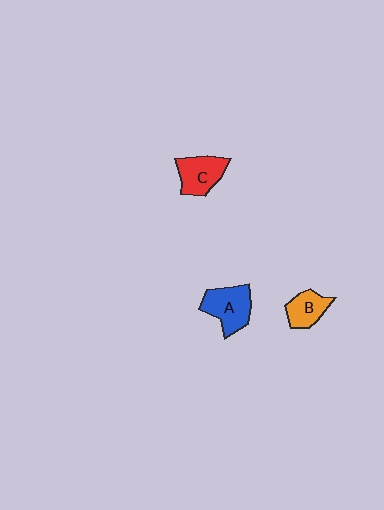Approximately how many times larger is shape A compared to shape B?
Approximately 1.4 times.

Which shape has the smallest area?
Shape B (orange).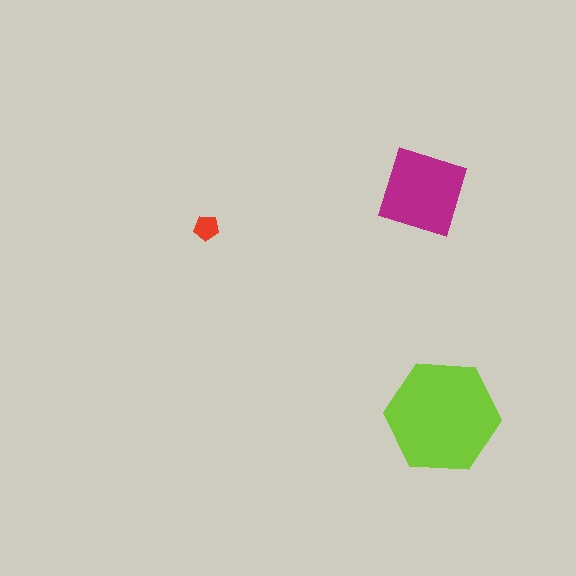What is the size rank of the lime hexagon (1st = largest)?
1st.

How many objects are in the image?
There are 3 objects in the image.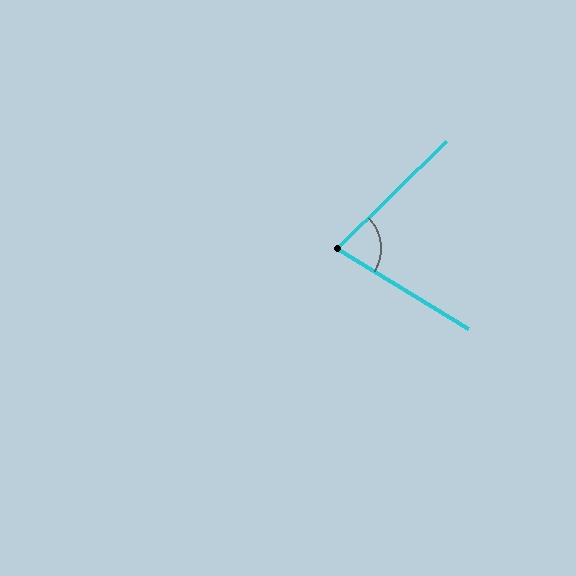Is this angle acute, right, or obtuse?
It is acute.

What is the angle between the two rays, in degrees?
Approximately 76 degrees.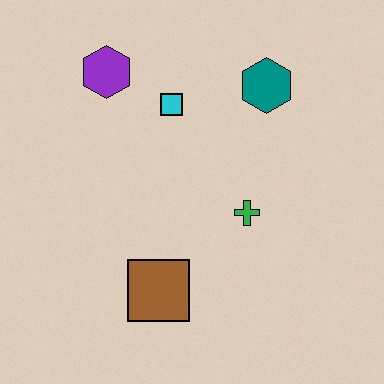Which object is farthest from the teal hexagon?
The brown square is farthest from the teal hexagon.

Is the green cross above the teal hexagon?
No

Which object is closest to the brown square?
The green cross is closest to the brown square.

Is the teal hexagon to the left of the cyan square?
No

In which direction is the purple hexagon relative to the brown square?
The purple hexagon is above the brown square.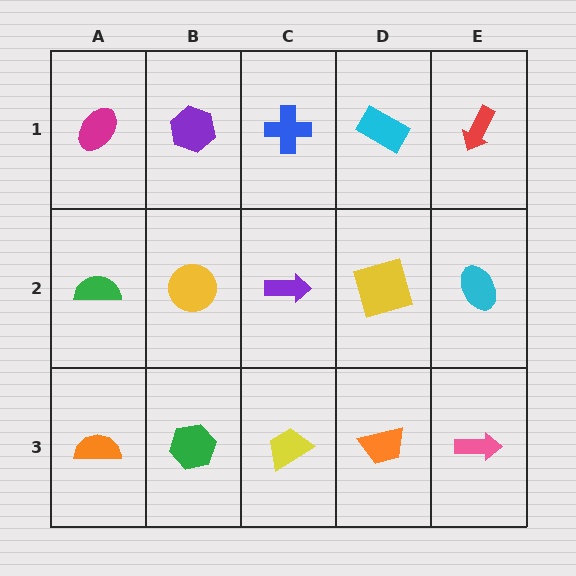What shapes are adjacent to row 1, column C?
A purple arrow (row 2, column C), a purple hexagon (row 1, column B), a cyan rectangle (row 1, column D).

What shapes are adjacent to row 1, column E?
A cyan ellipse (row 2, column E), a cyan rectangle (row 1, column D).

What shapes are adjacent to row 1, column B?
A yellow circle (row 2, column B), a magenta ellipse (row 1, column A), a blue cross (row 1, column C).